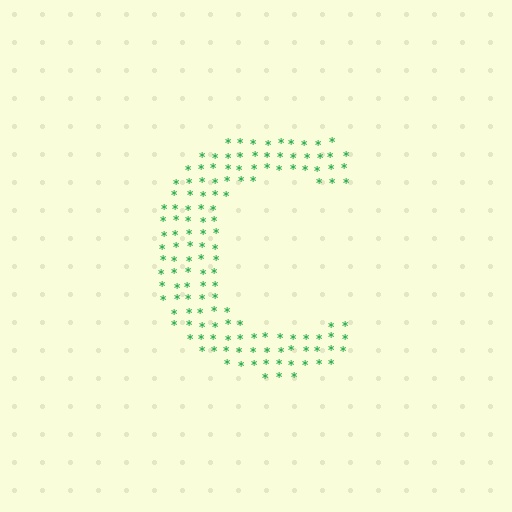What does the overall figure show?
The overall figure shows the letter C.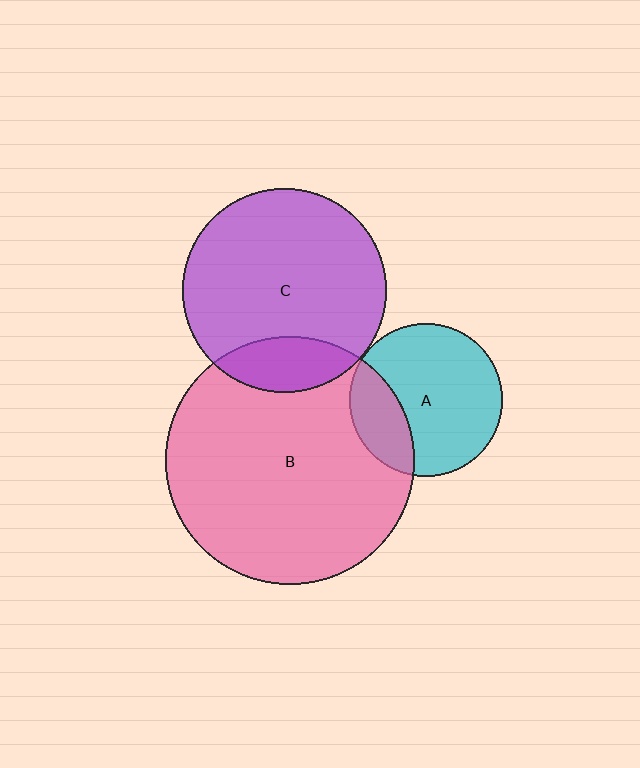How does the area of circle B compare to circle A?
Approximately 2.6 times.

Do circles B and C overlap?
Yes.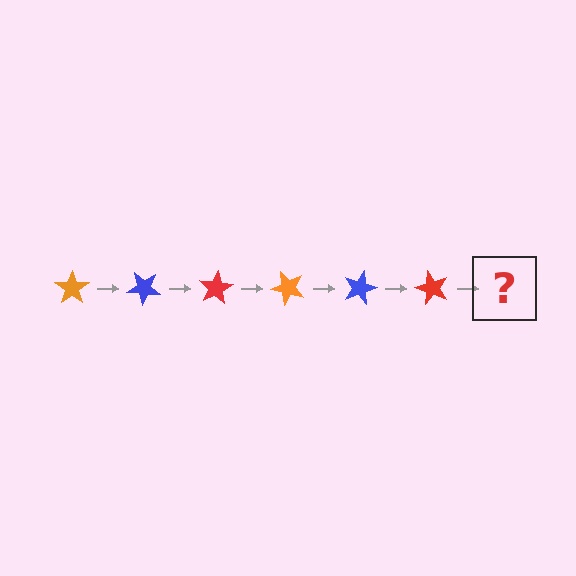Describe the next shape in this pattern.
It should be an orange star, rotated 240 degrees from the start.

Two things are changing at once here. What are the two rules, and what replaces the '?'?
The two rules are that it rotates 40 degrees each step and the color cycles through orange, blue, and red. The '?' should be an orange star, rotated 240 degrees from the start.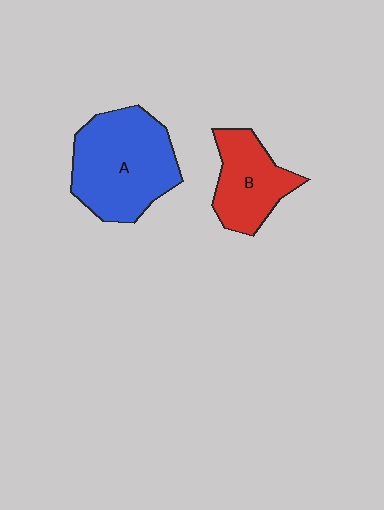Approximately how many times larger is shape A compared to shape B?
Approximately 1.6 times.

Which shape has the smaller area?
Shape B (red).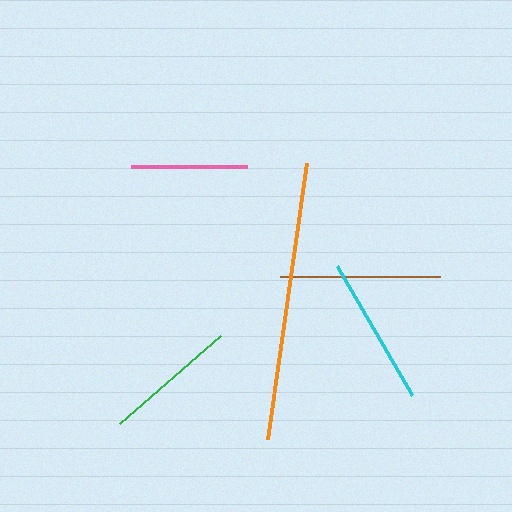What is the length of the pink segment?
The pink segment is approximately 116 pixels long.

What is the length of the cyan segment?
The cyan segment is approximately 149 pixels long.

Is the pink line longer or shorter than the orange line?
The orange line is longer than the pink line.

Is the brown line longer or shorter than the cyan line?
The brown line is longer than the cyan line.